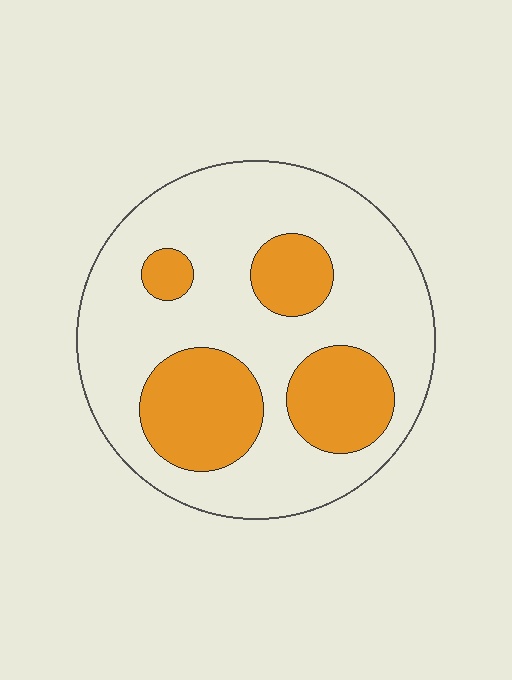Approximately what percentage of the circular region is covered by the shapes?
Approximately 30%.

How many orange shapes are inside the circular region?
4.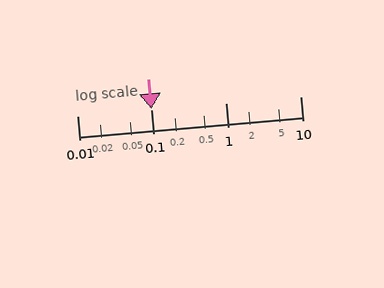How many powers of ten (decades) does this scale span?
The scale spans 3 decades, from 0.01 to 10.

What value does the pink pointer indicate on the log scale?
The pointer indicates approximately 0.1.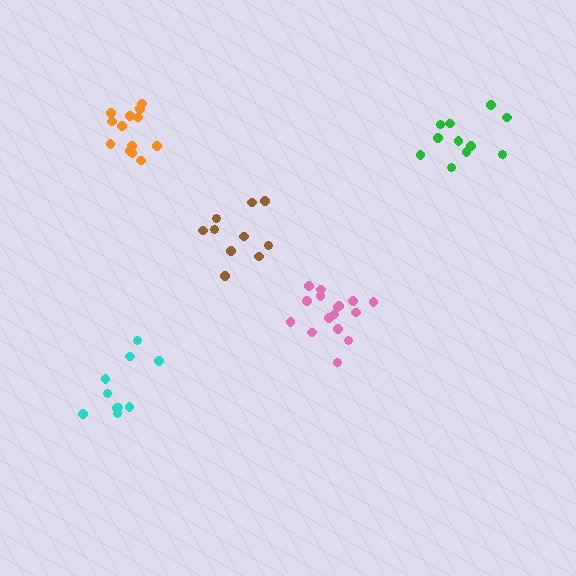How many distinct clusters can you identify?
There are 5 distinct clusters.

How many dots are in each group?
Group 1: 13 dots, Group 2: 16 dots, Group 3: 10 dots, Group 4: 10 dots, Group 5: 11 dots (60 total).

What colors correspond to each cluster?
The clusters are colored: orange, pink, brown, cyan, green.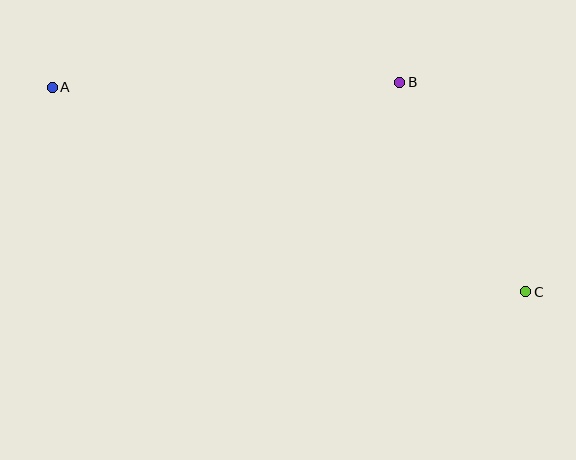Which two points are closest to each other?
Points B and C are closest to each other.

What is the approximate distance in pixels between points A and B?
The distance between A and B is approximately 348 pixels.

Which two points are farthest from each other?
Points A and C are farthest from each other.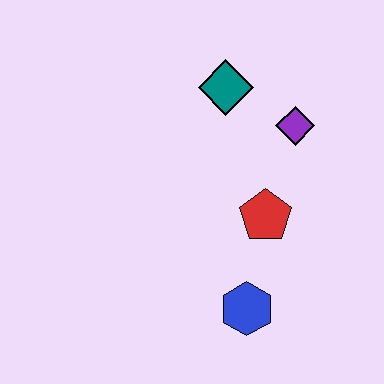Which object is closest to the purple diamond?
The teal diamond is closest to the purple diamond.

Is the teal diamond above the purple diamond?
Yes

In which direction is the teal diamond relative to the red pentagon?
The teal diamond is above the red pentagon.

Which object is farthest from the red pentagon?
The teal diamond is farthest from the red pentagon.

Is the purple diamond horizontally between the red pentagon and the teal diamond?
No